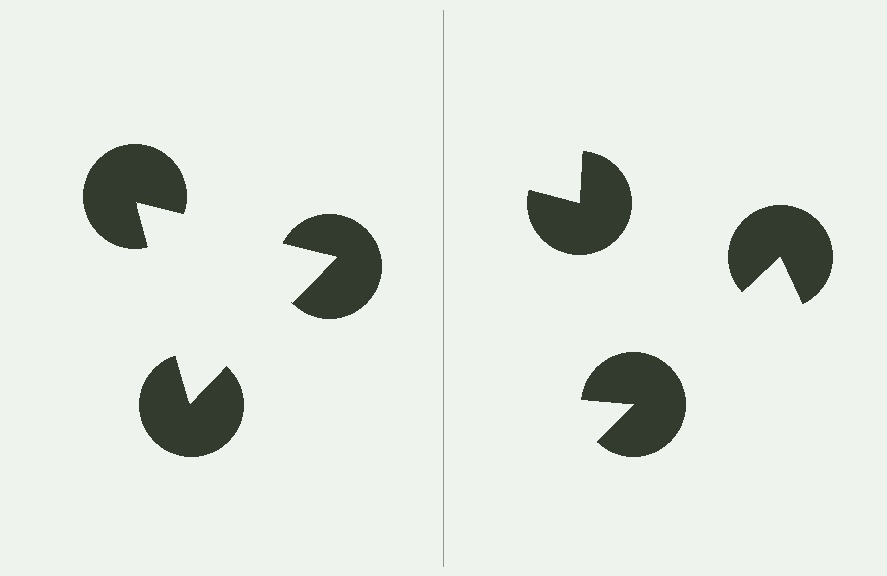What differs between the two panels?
The pac-man discs are positioned identically on both sides; only the wedge orientations differ. On the left they align to a triangle; on the right they are misaligned.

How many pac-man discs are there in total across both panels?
6 — 3 on each side.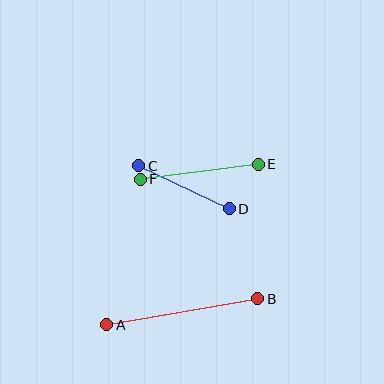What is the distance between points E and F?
The distance is approximately 119 pixels.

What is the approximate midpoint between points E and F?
The midpoint is at approximately (199, 172) pixels.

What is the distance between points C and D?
The distance is approximately 100 pixels.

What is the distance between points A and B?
The distance is approximately 153 pixels.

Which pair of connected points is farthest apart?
Points A and B are farthest apart.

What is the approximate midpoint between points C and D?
The midpoint is at approximately (184, 187) pixels.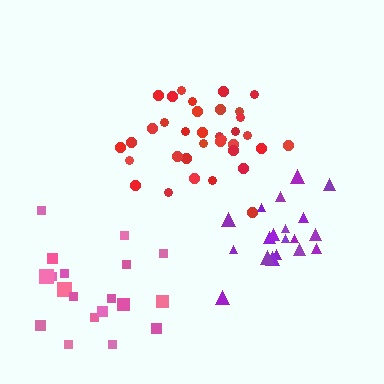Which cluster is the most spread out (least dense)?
Pink.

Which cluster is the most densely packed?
Red.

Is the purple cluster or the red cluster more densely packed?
Red.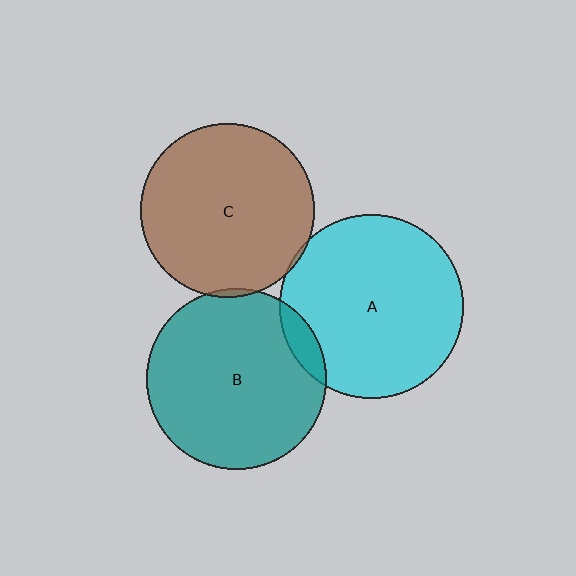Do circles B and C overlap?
Yes.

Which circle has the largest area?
Circle A (cyan).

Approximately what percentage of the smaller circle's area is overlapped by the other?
Approximately 5%.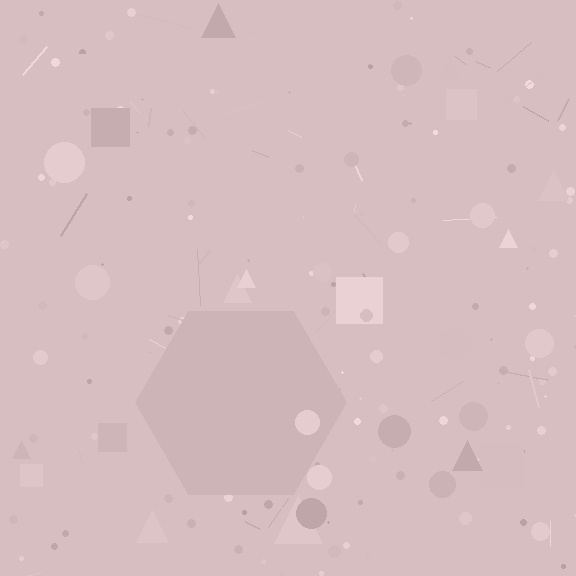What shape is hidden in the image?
A hexagon is hidden in the image.